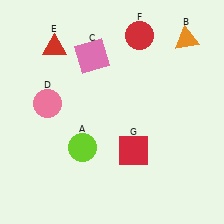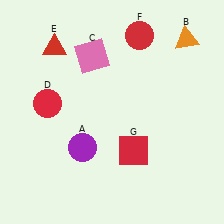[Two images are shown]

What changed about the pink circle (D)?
In Image 1, D is pink. In Image 2, it changed to red.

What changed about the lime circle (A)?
In Image 1, A is lime. In Image 2, it changed to purple.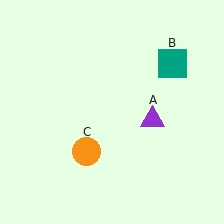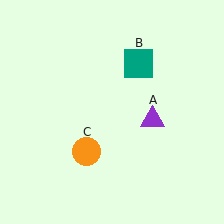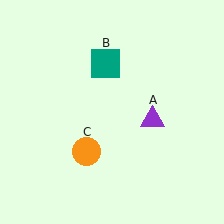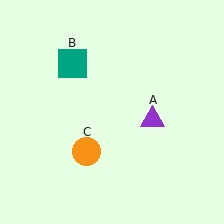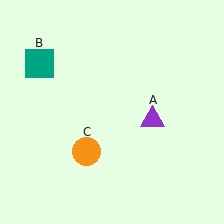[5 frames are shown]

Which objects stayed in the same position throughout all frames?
Purple triangle (object A) and orange circle (object C) remained stationary.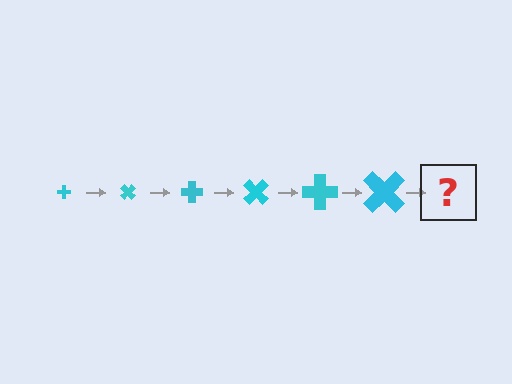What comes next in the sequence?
The next element should be a cross, larger than the previous one and rotated 270 degrees from the start.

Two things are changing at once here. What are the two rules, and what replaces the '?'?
The two rules are that the cross grows larger each step and it rotates 45 degrees each step. The '?' should be a cross, larger than the previous one and rotated 270 degrees from the start.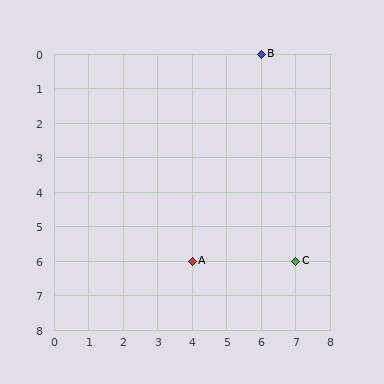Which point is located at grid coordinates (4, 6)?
Point A is at (4, 6).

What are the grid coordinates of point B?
Point B is at grid coordinates (6, 0).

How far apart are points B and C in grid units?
Points B and C are 1 column and 6 rows apart (about 6.1 grid units diagonally).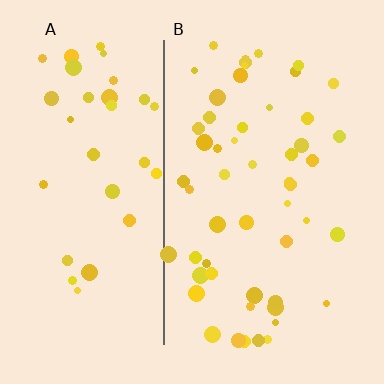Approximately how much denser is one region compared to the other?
Approximately 1.6× — region B over region A.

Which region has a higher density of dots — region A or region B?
B (the right).